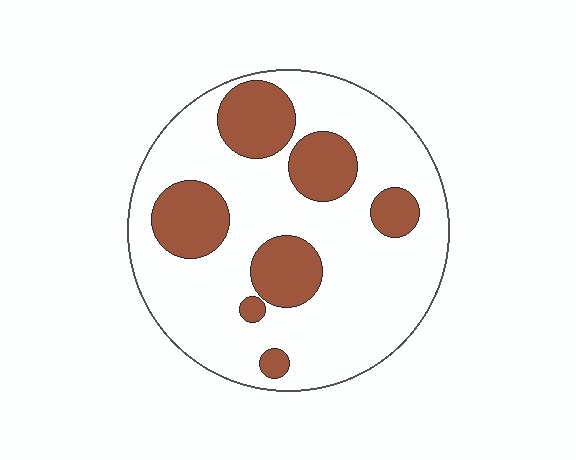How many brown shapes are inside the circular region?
7.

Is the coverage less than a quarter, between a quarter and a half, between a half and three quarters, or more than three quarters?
Between a quarter and a half.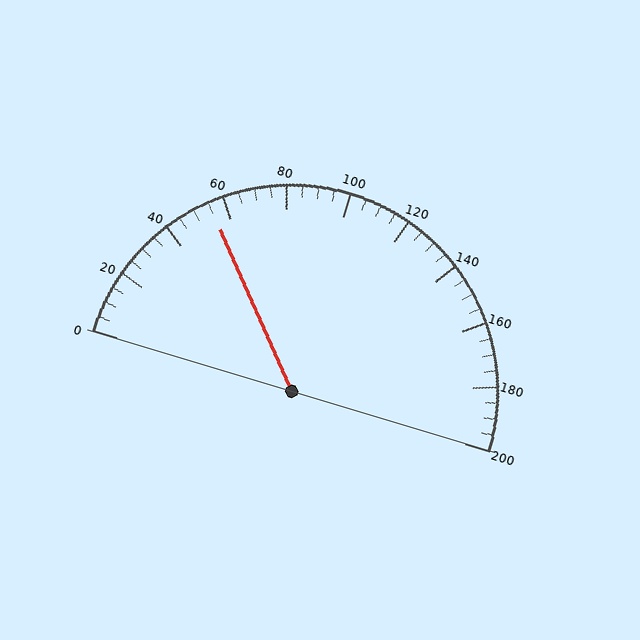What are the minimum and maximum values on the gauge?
The gauge ranges from 0 to 200.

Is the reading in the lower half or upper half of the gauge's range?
The reading is in the lower half of the range (0 to 200).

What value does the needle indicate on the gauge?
The needle indicates approximately 55.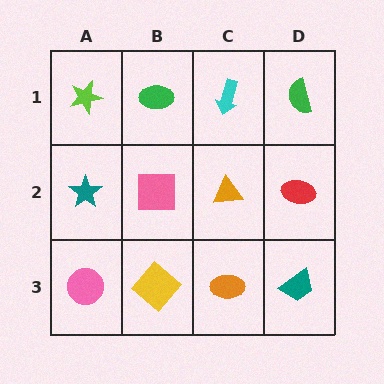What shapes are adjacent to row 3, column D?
A red ellipse (row 2, column D), an orange ellipse (row 3, column C).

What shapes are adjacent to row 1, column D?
A red ellipse (row 2, column D), a cyan arrow (row 1, column C).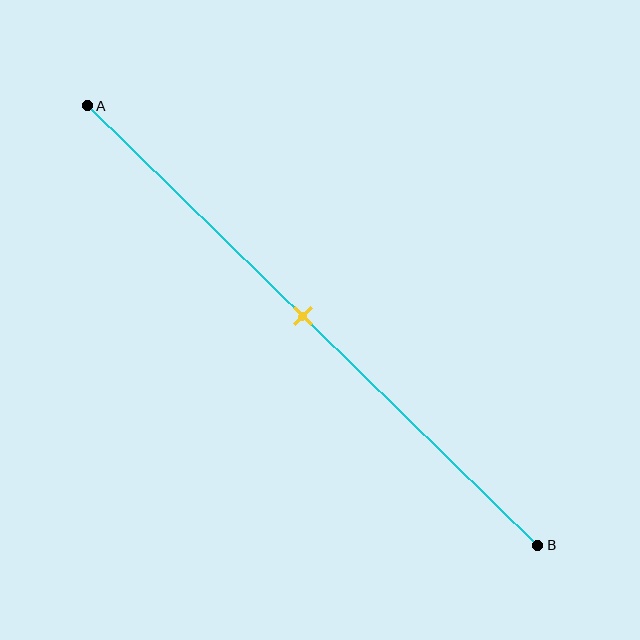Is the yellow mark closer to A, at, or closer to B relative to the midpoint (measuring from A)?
The yellow mark is approximately at the midpoint of segment AB.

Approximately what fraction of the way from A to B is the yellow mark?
The yellow mark is approximately 50% of the way from A to B.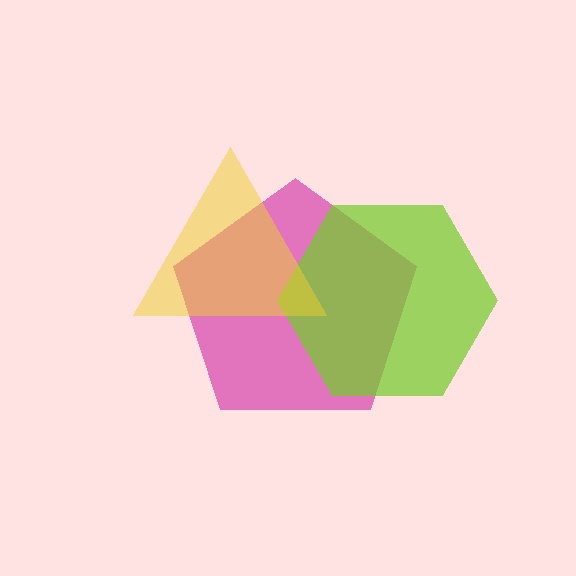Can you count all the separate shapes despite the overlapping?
Yes, there are 3 separate shapes.